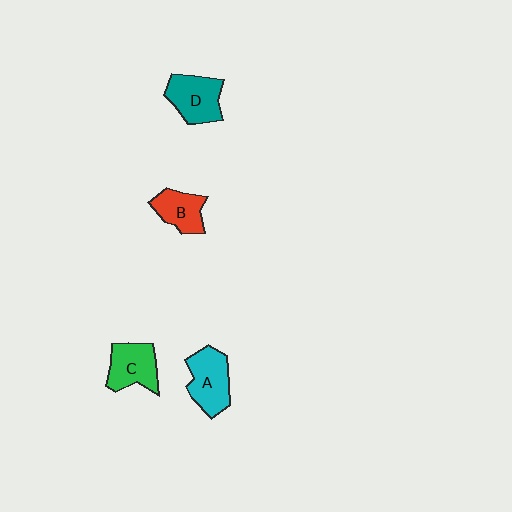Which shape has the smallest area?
Shape B (red).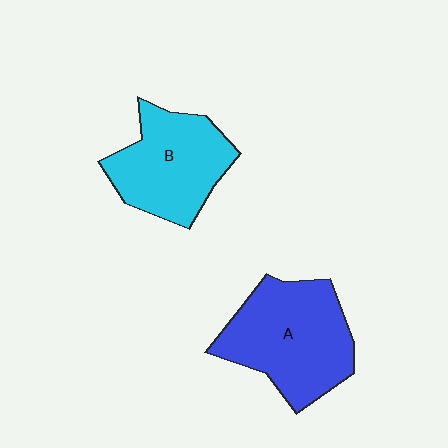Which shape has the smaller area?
Shape B (cyan).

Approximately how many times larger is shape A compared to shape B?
Approximately 1.2 times.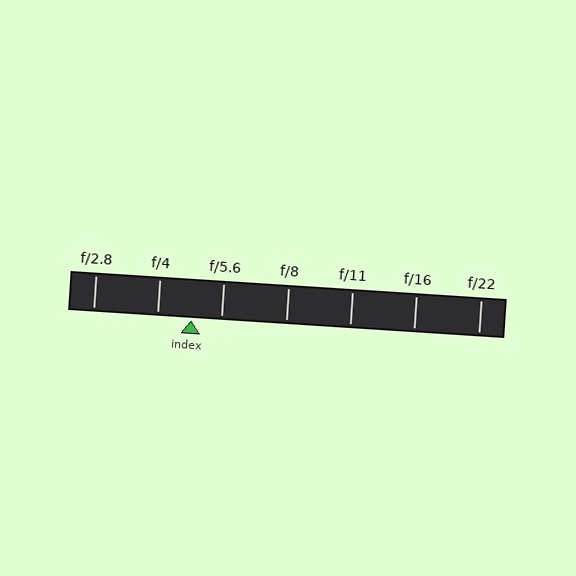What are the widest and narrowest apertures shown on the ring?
The widest aperture shown is f/2.8 and the narrowest is f/22.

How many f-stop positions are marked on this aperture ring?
There are 7 f-stop positions marked.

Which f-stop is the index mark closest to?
The index mark is closest to f/5.6.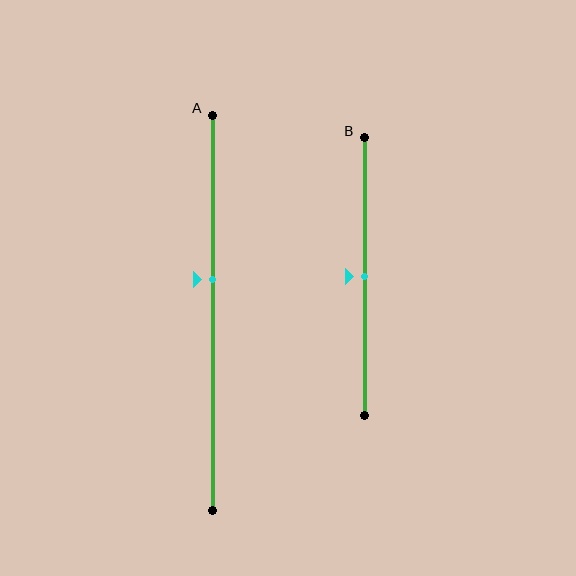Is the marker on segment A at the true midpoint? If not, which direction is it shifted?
No, the marker on segment A is shifted upward by about 8% of the segment length.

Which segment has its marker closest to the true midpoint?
Segment B has its marker closest to the true midpoint.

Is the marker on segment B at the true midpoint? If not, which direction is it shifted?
Yes, the marker on segment B is at the true midpoint.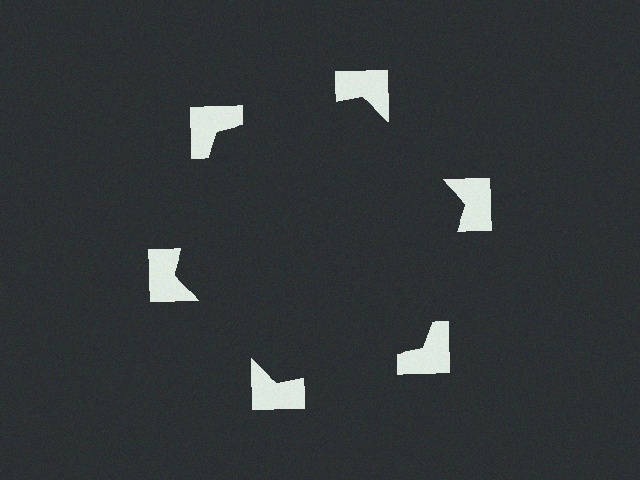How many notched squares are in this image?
There are 6 — one at each vertex of the illusory hexagon.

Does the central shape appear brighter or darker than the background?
It typically appears slightly darker than the background, even though no actual brightness change is drawn.